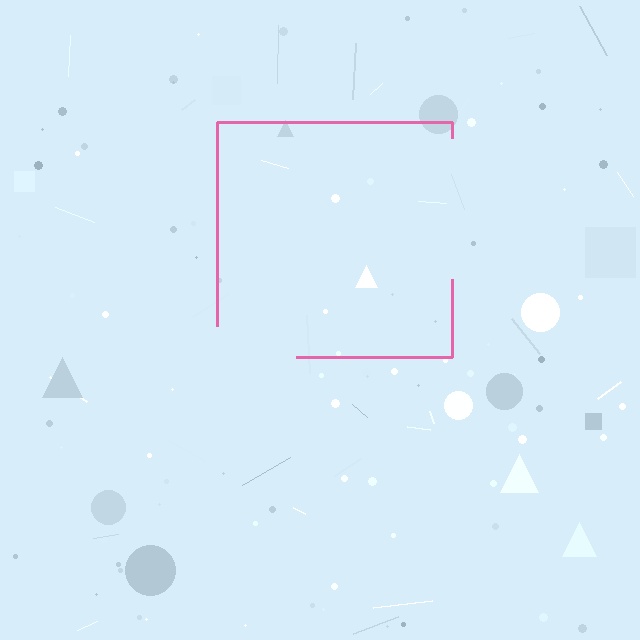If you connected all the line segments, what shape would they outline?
They would outline a square.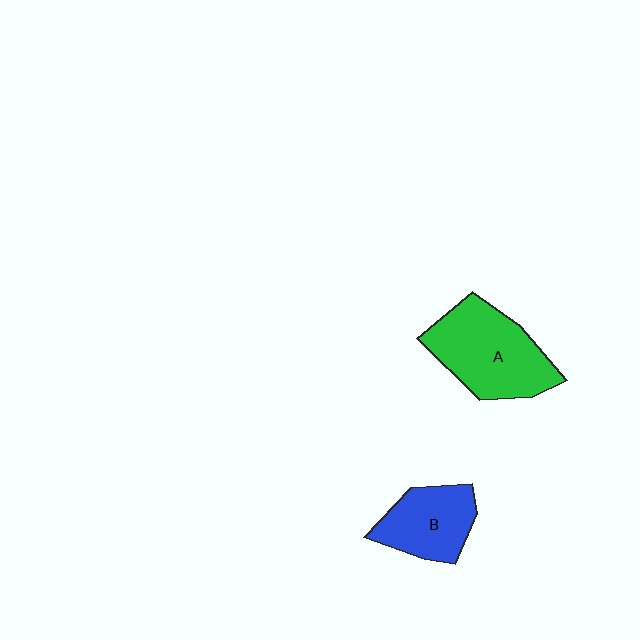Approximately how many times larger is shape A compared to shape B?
Approximately 1.5 times.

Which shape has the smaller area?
Shape B (blue).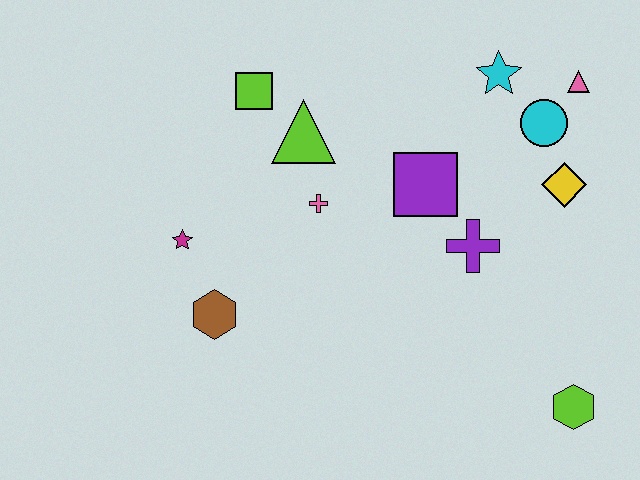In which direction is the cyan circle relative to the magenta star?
The cyan circle is to the right of the magenta star.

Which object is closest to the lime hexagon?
The purple cross is closest to the lime hexagon.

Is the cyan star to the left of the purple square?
No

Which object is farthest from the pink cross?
The lime hexagon is farthest from the pink cross.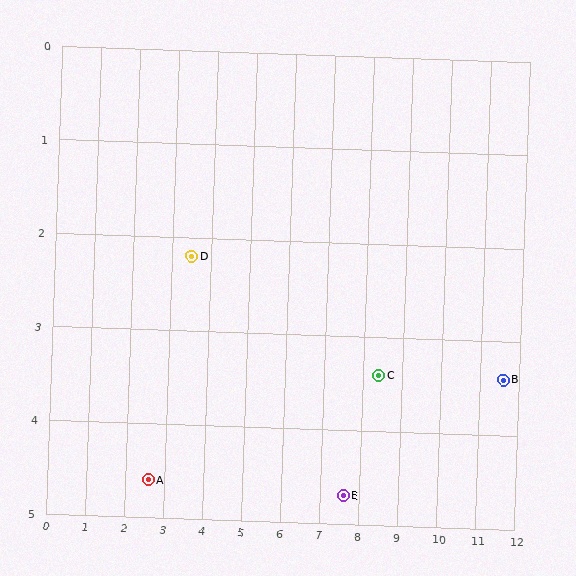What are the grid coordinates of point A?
Point A is at approximately (2.6, 4.6).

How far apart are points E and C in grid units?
Points E and C are about 1.5 grid units apart.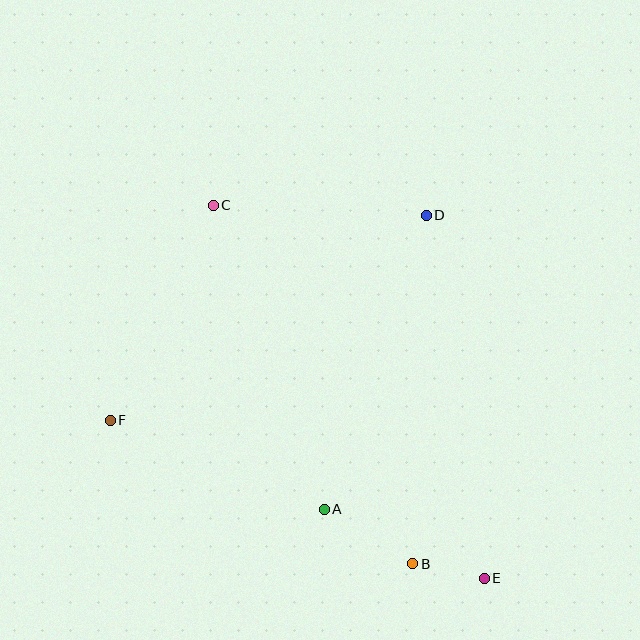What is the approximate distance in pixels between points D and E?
The distance between D and E is approximately 367 pixels.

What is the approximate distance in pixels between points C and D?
The distance between C and D is approximately 214 pixels.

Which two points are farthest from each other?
Points C and E are farthest from each other.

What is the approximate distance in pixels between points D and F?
The distance between D and F is approximately 377 pixels.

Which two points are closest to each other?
Points B and E are closest to each other.